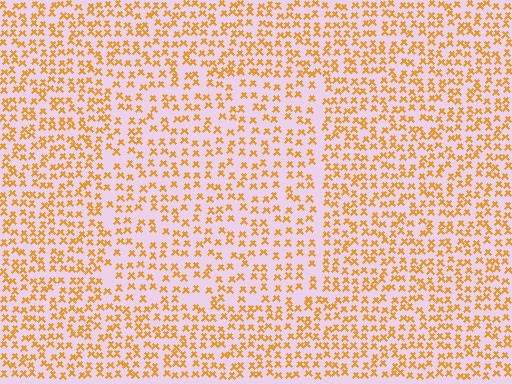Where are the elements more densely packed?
The elements are more densely packed outside the rectangle boundary.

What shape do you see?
I see a rectangle.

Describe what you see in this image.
The image contains small orange elements arranged at two different densities. A rectangle-shaped region is visible where the elements are less densely packed than the surrounding area.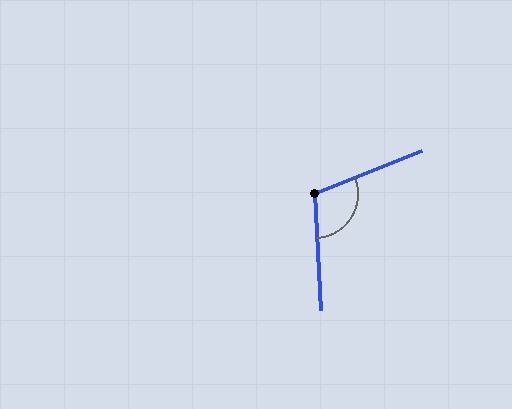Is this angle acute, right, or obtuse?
It is obtuse.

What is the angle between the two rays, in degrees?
Approximately 109 degrees.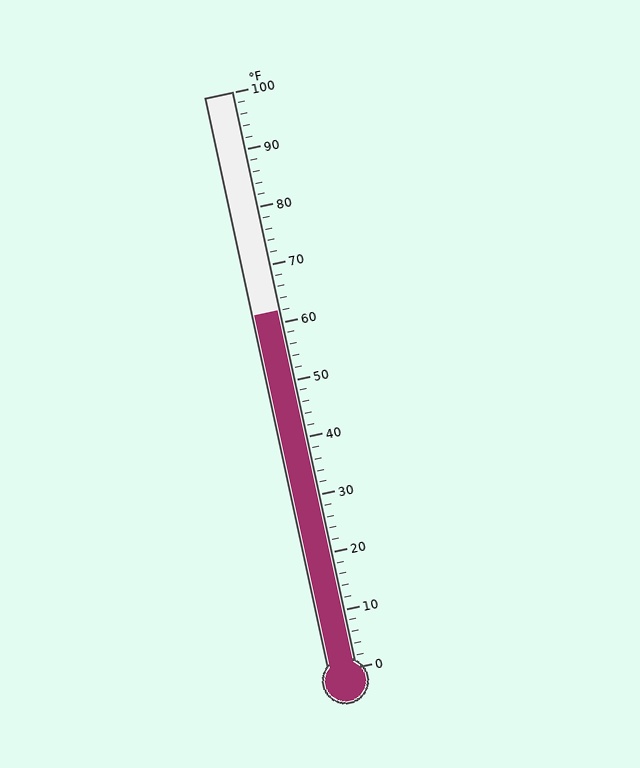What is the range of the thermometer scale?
The thermometer scale ranges from 0°F to 100°F.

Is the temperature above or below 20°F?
The temperature is above 20°F.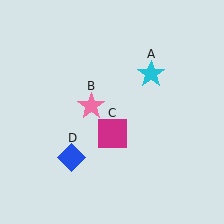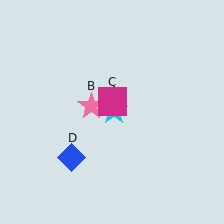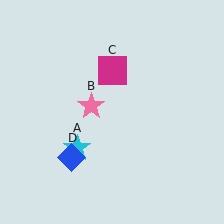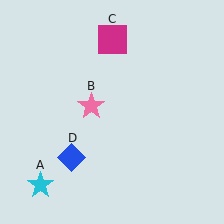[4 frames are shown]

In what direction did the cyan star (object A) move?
The cyan star (object A) moved down and to the left.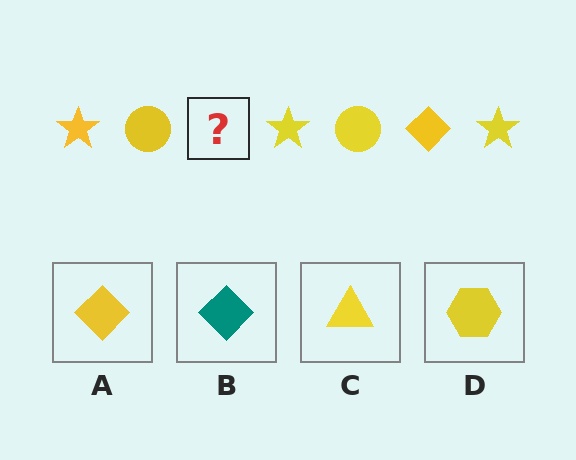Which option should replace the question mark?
Option A.